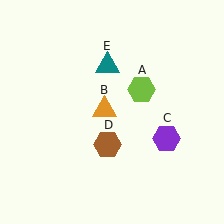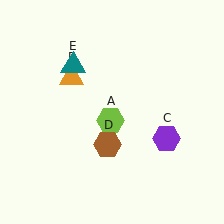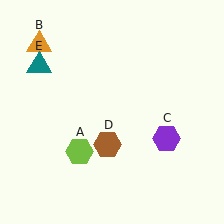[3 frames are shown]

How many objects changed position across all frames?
3 objects changed position: lime hexagon (object A), orange triangle (object B), teal triangle (object E).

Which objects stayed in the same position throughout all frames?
Purple hexagon (object C) and brown hexagon (object D) remained stationary.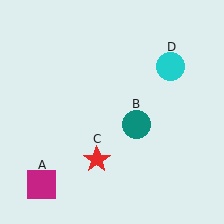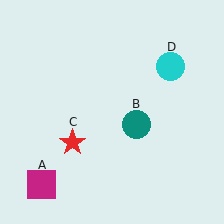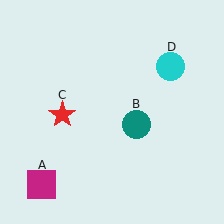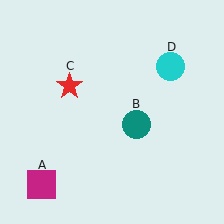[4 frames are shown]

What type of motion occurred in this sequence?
The red star (object C) rotated clockwise around the center of the scene.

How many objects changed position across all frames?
1 object changed position: red star (object C).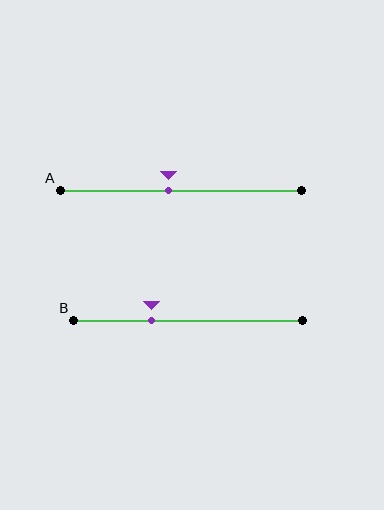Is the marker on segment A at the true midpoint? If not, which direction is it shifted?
No, the marker on segment A is shifted to the left by about 5% of the segment length.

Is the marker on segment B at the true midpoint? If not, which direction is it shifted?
No, the marker on segment B is shifted to the left by about 16% of the segment length.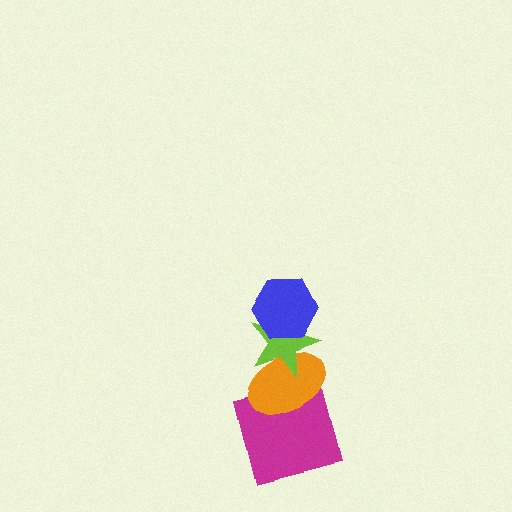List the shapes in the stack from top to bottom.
From top to bottom: the blue hexagon, the lime star, the orange ellipse, the magenta square.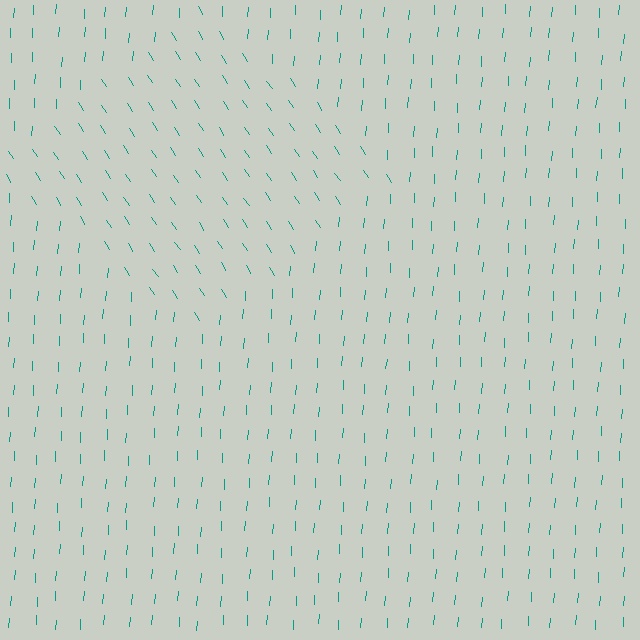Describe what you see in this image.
The image is filled with small teal line segments. A diamond region in the image has lines oriented differently from the surrounding lines, creating a visible texture boundary.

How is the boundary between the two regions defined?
The boundary is defined purely by a change in line orientation (approximately 37 degrees difference). All lines are the same color and thickness.